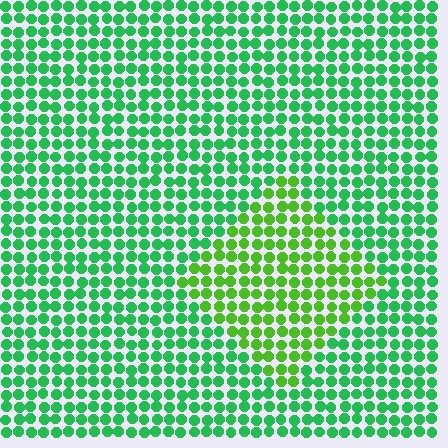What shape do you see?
I see a diamond.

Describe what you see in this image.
The image is filled with small green elements in a uniform arrangement. A diamond-shaped region is visible where the elements are tinted to a slightly different hue, forming a subtle color boundary.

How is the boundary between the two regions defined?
The boundary is defined purely by a slight shift in hue (about 32 degrees). Spacing, size, and orientation are identical on both sides.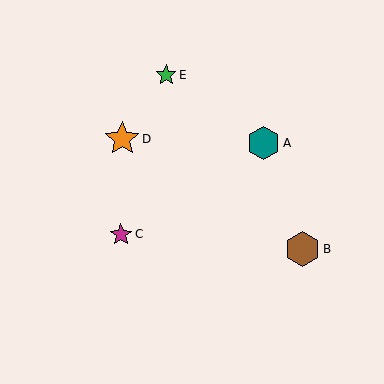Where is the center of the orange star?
The center of the orange star is at (122, 139).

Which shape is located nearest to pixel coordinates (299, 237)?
The brown hexagon (labeled B) at (302, 249) is nearest to that location.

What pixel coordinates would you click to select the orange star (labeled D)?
Click at (122, 139) to select the orange star D.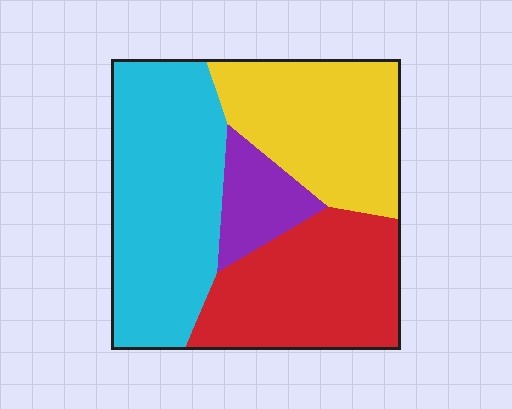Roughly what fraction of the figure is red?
Red takes up between a quarter and a half of the figure.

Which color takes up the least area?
Purple, at roughly 10%.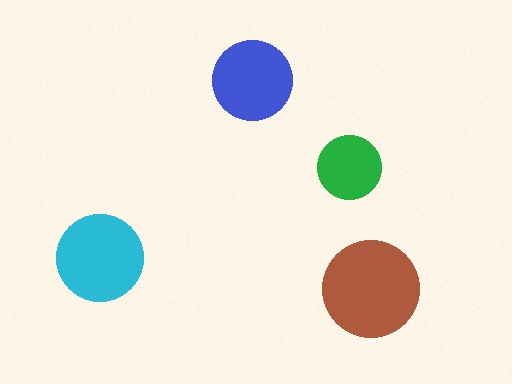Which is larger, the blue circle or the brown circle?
The brown one.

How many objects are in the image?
There are 4 objects in the image.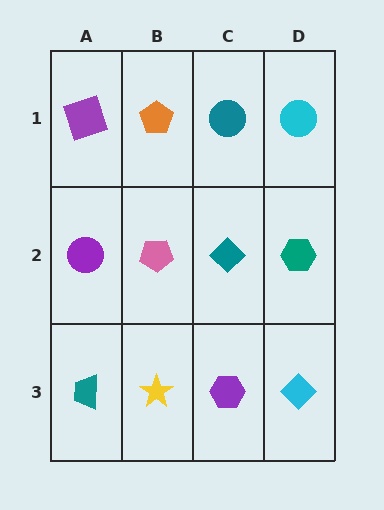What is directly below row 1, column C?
A teal diamond.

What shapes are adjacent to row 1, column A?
A purple circle (row 2, column A), an orange pentagon (row 1, column B).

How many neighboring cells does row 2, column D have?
3.